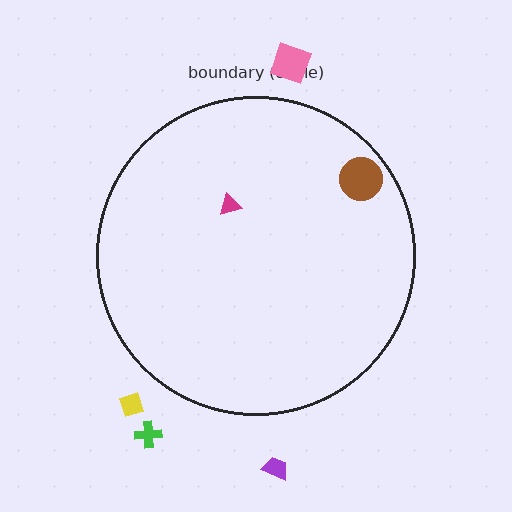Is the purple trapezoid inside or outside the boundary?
Outside.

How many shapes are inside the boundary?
2 inside, 4 outside.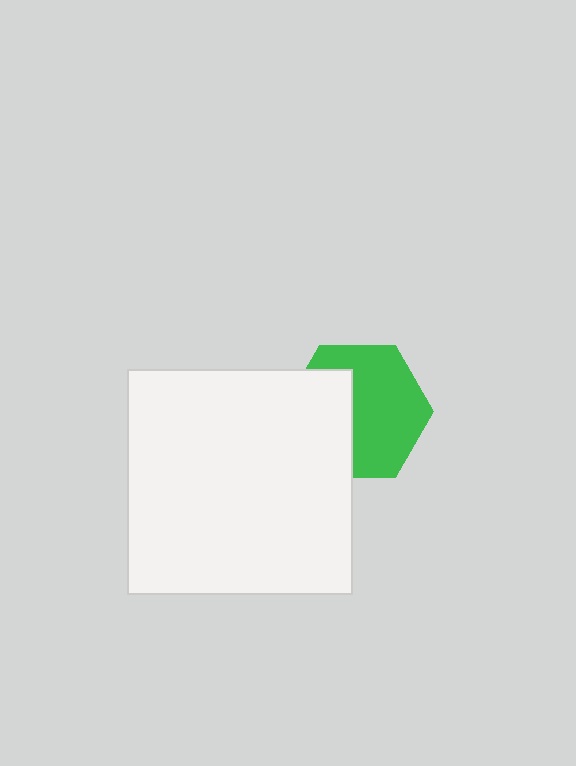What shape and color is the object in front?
The object in front is a white square.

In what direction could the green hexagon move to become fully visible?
The green hexagon could move right. That would shift it out from behind the white square entirely.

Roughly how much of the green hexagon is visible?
About half of it is visible (roughly 60%).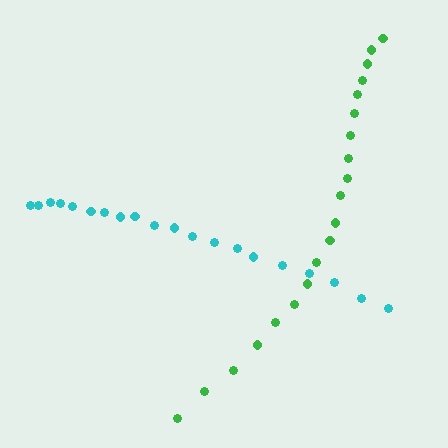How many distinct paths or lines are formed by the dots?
There are 2 distinct paths.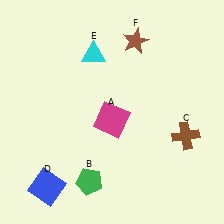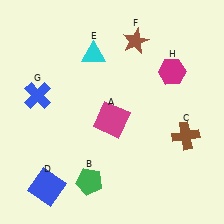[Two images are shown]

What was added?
A blue cross (G), a magenta hexagon (H) were added in Image 2.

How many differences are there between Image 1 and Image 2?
There are 2 differences between the two images.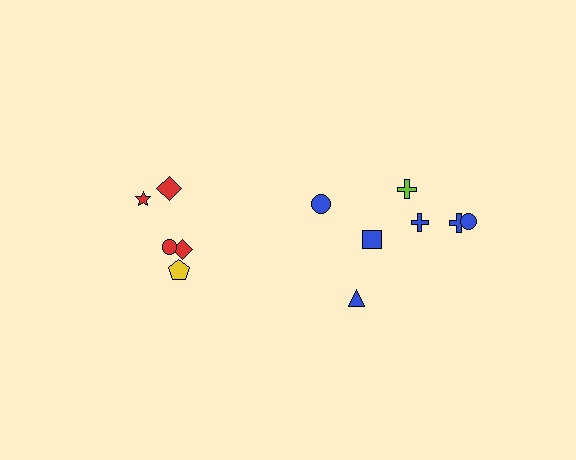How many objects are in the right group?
There are 7 objects.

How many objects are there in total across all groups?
There are 12 objects.